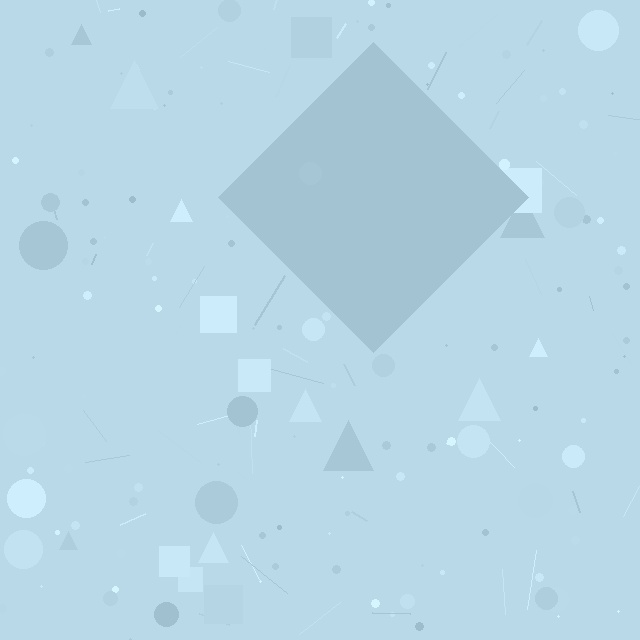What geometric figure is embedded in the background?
A diamond is embedded in the background.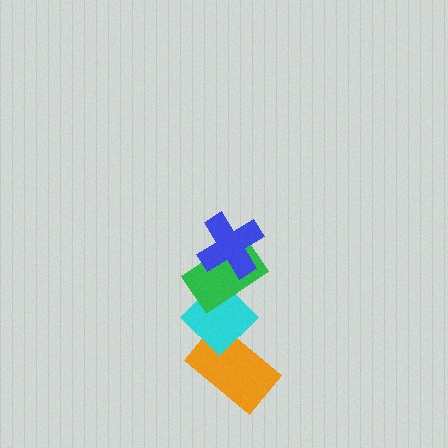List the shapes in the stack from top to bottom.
From top to bottom: the blue cross, the green rectangle, the cyan diamond, the orange rectangle.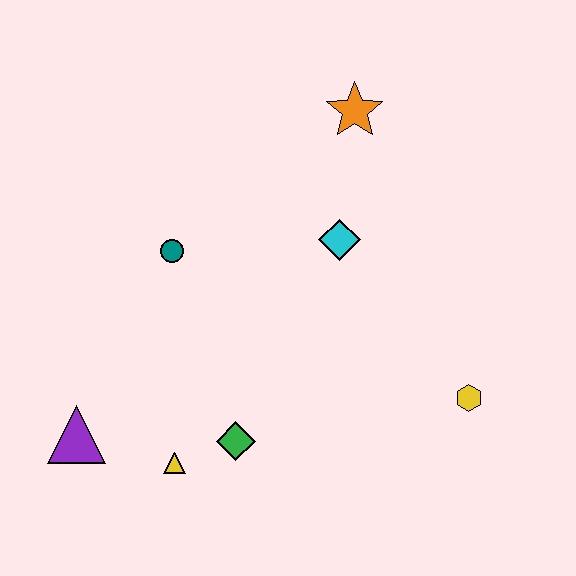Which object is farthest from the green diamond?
The orange star is farthest from the green diamond.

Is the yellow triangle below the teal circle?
Yes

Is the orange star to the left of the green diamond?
No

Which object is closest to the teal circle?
The cyan diamond is closest to the teal circle.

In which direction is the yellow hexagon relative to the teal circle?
The yellow hexagon is to the right of the teal circle.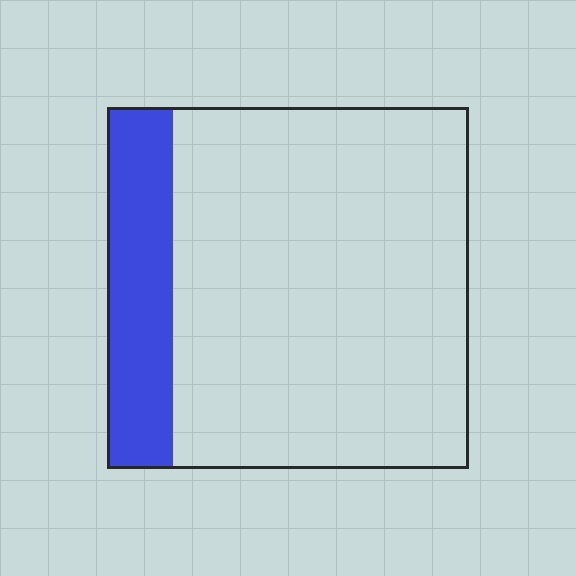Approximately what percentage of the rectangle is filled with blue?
Approximately 20%.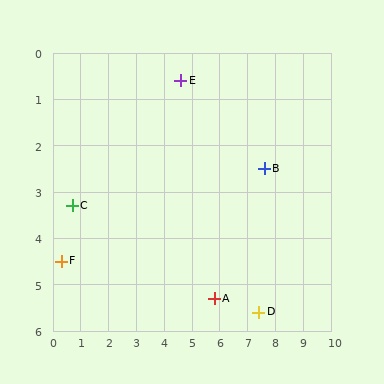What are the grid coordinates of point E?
Point E is at approximately (4.6, 0.6).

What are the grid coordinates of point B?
Point B is at approximately (7.6, 2.5).